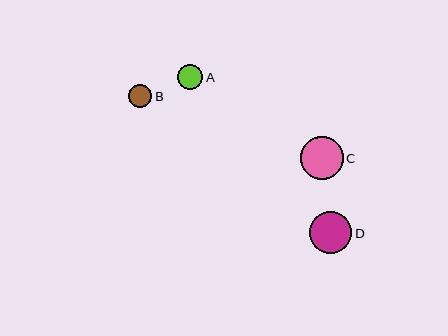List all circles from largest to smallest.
From largest to smallest: C, D, A, B.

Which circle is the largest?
Circle C is the largest with a size of approximately 43 pixels.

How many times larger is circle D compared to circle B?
Circle D is approximately 1.8 times the size of circle B.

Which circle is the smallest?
Circle B is the smallest with a size of approximately 24 pixels.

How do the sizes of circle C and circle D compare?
Circle C and circle D are approximately the same size.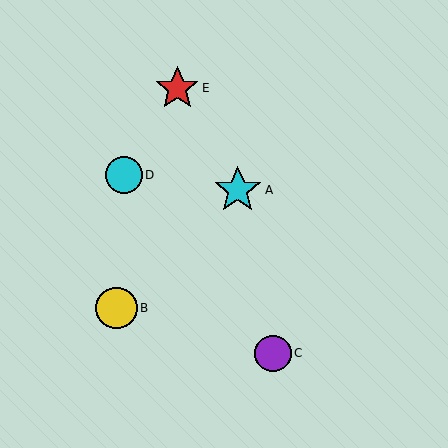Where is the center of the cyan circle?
The center of the cyan circle is at (124, 175).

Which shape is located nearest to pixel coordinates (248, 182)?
The cyan star (labeled A) at (238, 190) is nearest to that location.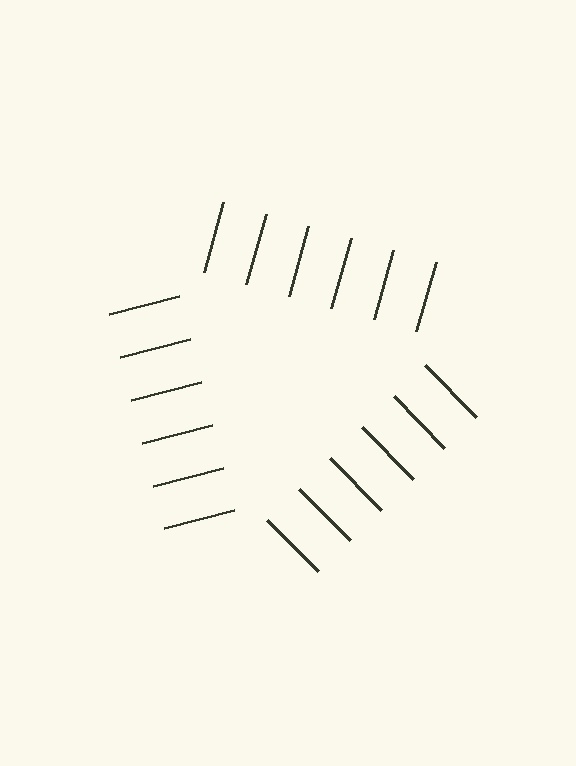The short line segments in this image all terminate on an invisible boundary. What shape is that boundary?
An illusory triangle — the line segments terminate on its edges but no continuous stroke is drawn.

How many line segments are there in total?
18 — 6 along each of the 3 edges.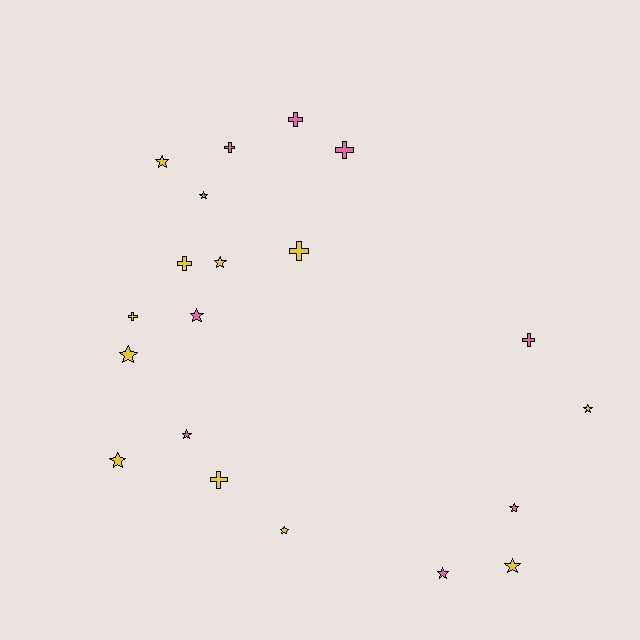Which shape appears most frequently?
Star, with 12 objects.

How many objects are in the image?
There are 20 objects.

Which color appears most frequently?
Yellow, with 11 objects.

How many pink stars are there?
There are 5 pink stars.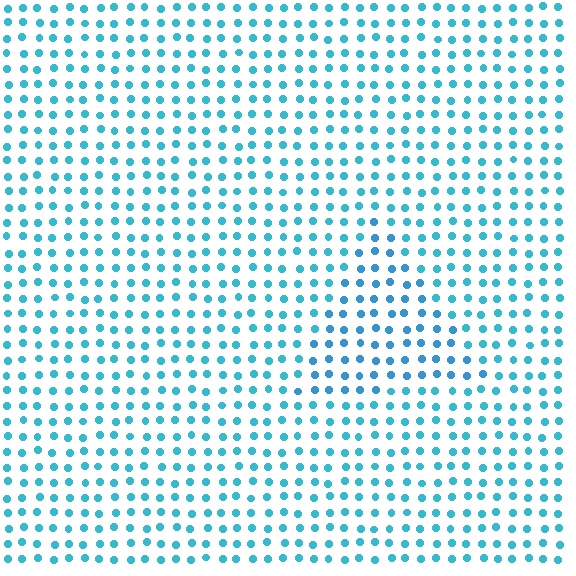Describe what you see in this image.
The image is filled with small cyan elements in a uniform arrangement. A triangle-shaped region is visible where the elements are tinted to a slightly different hue, forming a subtle color boundary.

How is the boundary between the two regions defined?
The boundary is defined purely by a slight shift in hue (about 15 degrees). Spacing, size, and orientation are identical on both sides.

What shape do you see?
I see a triangle.